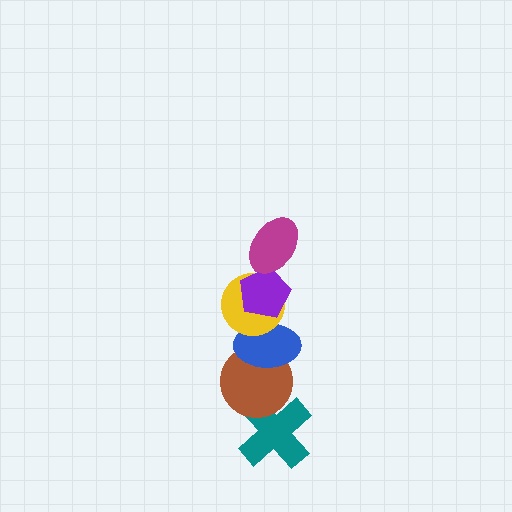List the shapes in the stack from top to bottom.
From top to bottom: the magenta ellipse, the purple pentagon, the yellow circle, the blue ellipse, the brown circle, the teal cross.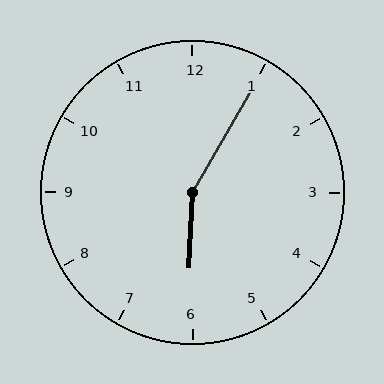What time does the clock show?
6:05.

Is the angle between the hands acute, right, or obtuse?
It is obtuse.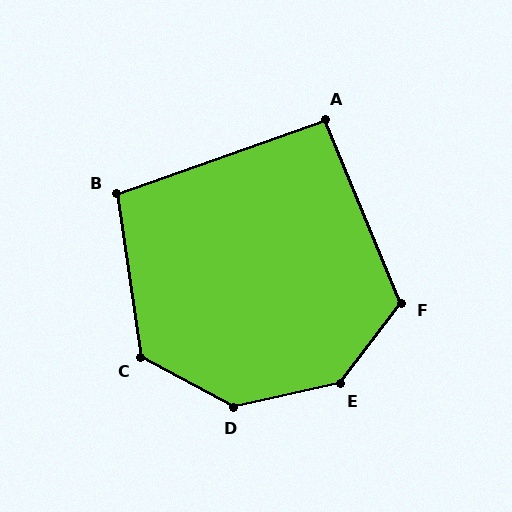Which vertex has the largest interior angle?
E, at approximately 140 degrees.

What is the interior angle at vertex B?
Approximately 101 degrees (obtuse).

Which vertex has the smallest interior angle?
A, at approximately 93 degrees.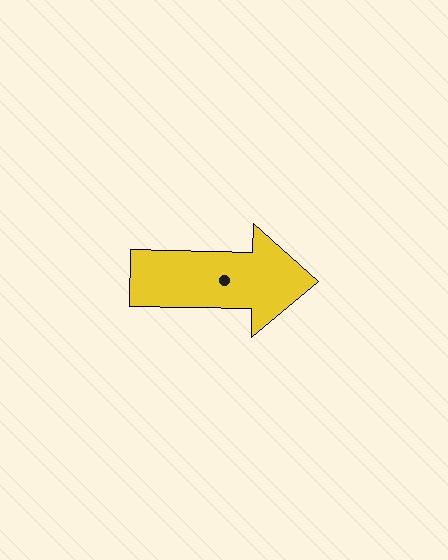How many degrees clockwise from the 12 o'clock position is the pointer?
Approximately 91 degrees.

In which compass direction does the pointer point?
East.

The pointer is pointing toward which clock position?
Roughly 3 o'clock.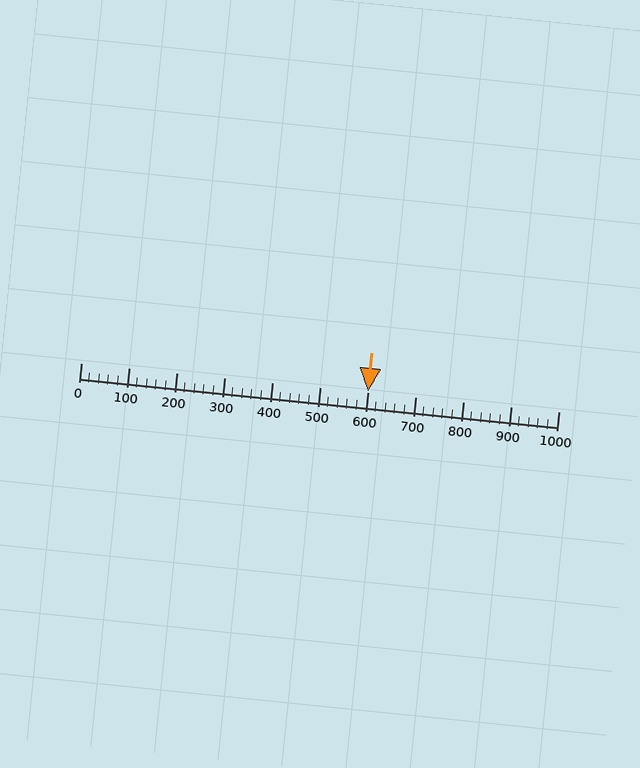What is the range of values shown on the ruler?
The ruler shows values from 0 to 1000.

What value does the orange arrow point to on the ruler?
The orange arrow points to approximately 600.